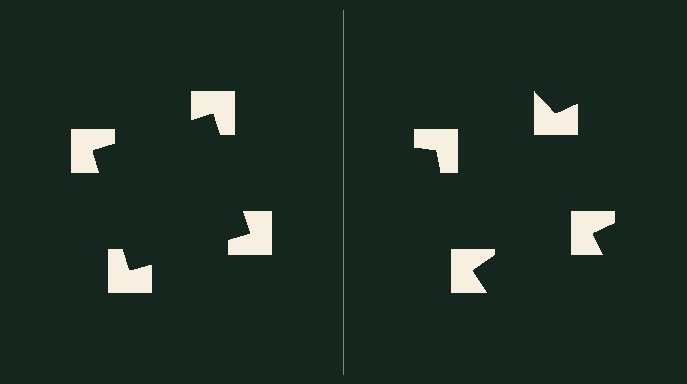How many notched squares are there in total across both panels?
8 — 4 on each side.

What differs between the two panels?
The notched squares are positioned identically on both sides; only the wedge orientations differ. On the left they align to a square; on the right they are misaligned.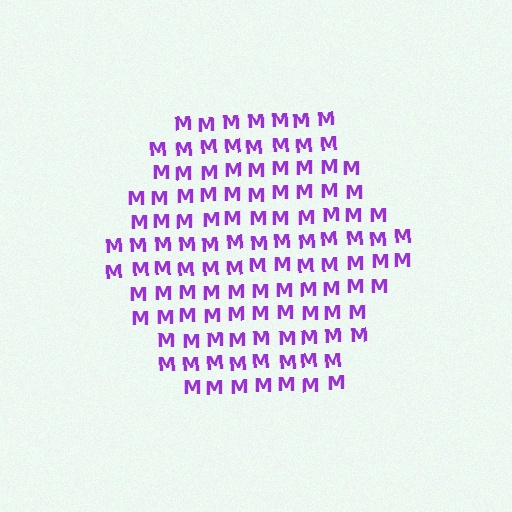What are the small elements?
The small elements are letter M's.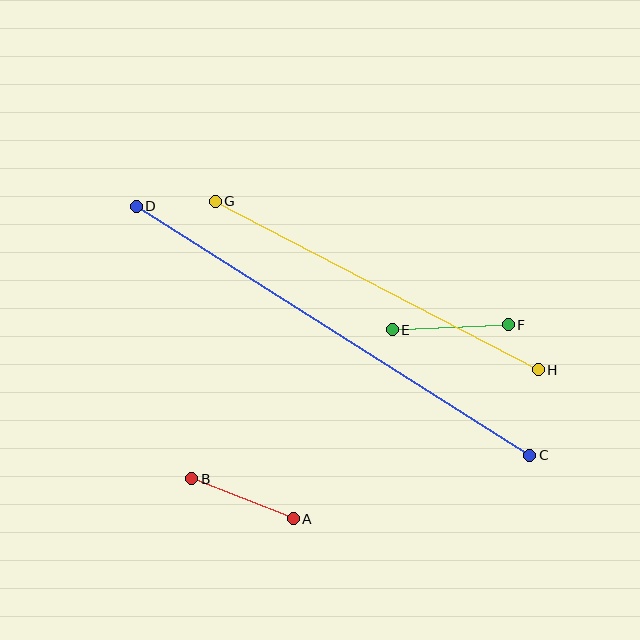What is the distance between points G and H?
The distance is approximately 364 pixels.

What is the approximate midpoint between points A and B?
The midpoint is at approximately (242, 499) pixels.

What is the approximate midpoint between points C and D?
The midpoint is at approximately (333, 331) pixels.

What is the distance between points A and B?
The distance is approximately 109 pixels.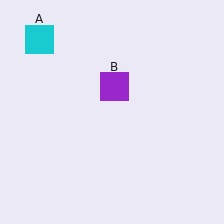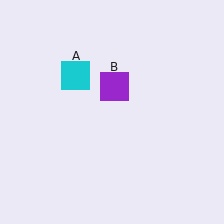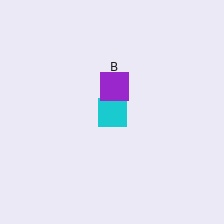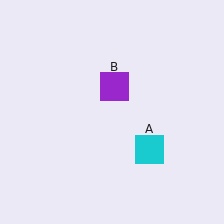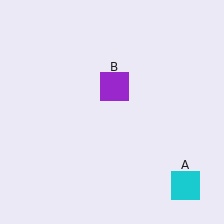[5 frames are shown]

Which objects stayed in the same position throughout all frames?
Purple square (object B) remained stationary.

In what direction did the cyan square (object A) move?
The cyan square (object A) moved down and to the right.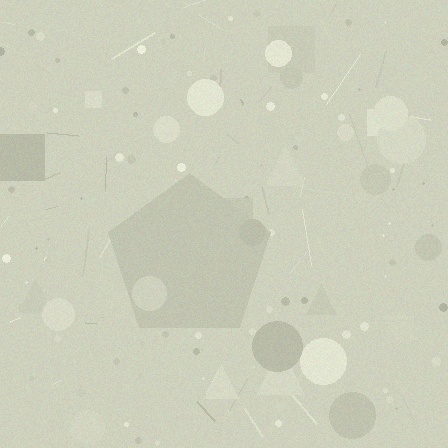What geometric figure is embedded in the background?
A pentagon is embedded in the background.